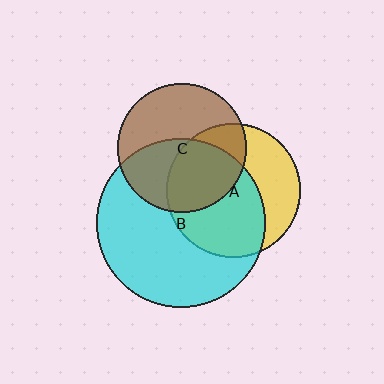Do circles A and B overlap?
Yes.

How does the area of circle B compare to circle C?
Approximately 1.7 times.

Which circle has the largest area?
Circle B (cyan).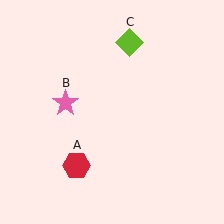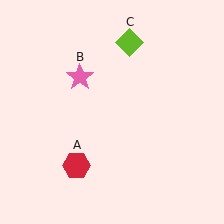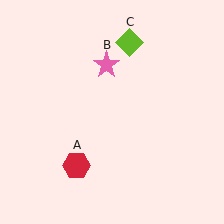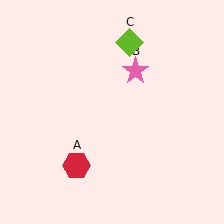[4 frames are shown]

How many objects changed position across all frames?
1 object changed position: pink star (object B).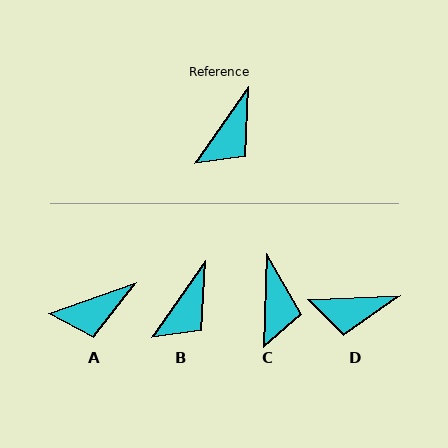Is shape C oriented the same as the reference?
No, it is off by about 33 degrees.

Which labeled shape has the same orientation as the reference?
B.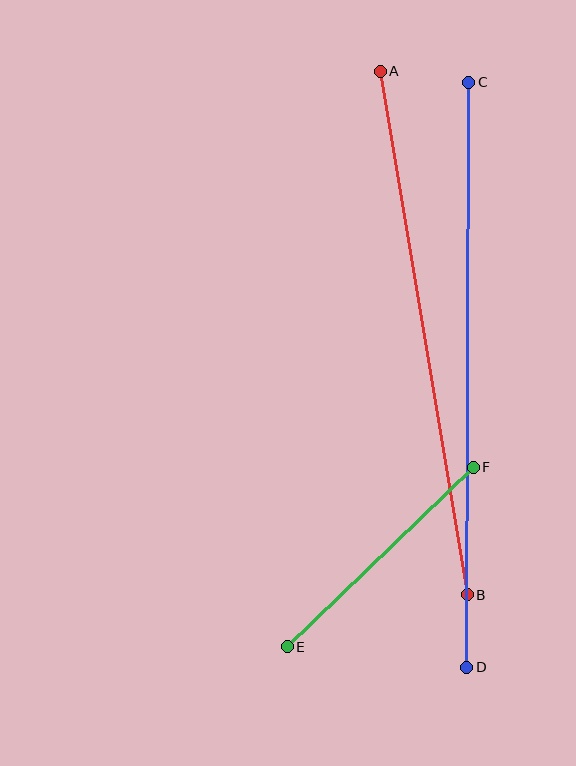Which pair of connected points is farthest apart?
Points C and D are farthest apart.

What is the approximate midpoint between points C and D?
The midpoint is at approximately (468, 375) pixels.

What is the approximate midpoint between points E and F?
The midpoint is at approximately (380, 557) pixels.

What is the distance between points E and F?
The distance is approximately 259 pixels.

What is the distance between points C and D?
The distance is approximately 585 pixels.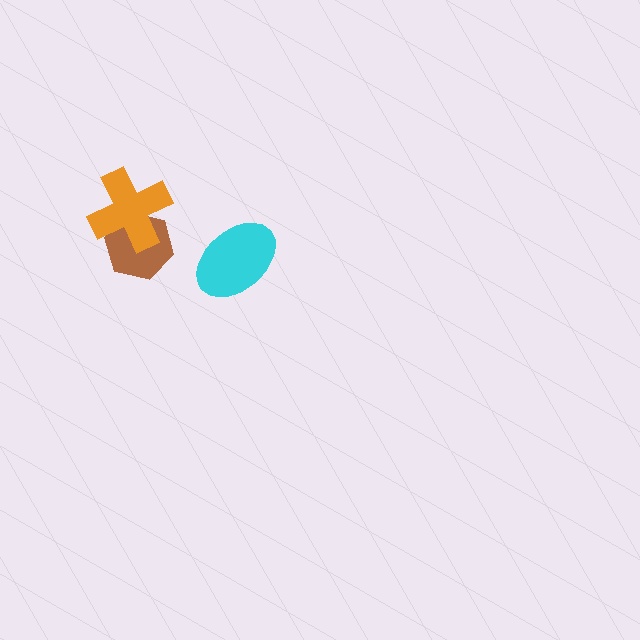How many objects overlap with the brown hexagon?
1 object overlaps with the brown hexagon.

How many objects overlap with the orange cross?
1 object overlaps with the orange cross.